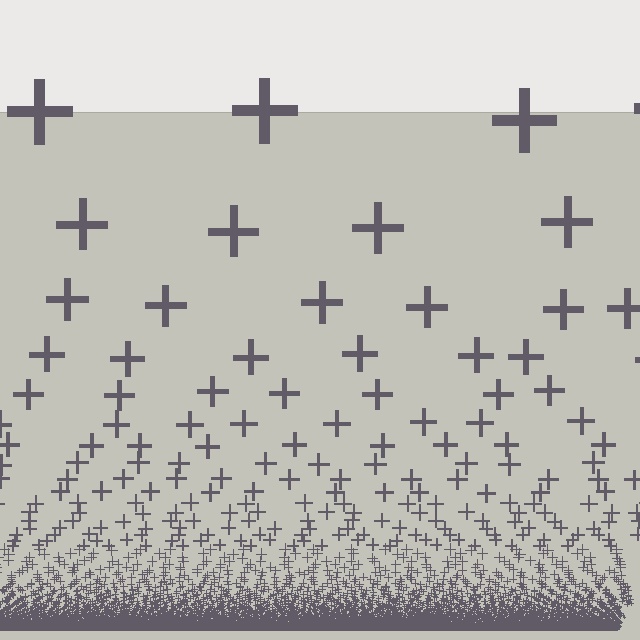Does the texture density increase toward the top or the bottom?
Density increases toward the bottom.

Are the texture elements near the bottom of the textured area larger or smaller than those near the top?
Smaller. The gradient is inverted — elements near the bottom are smaller and denser.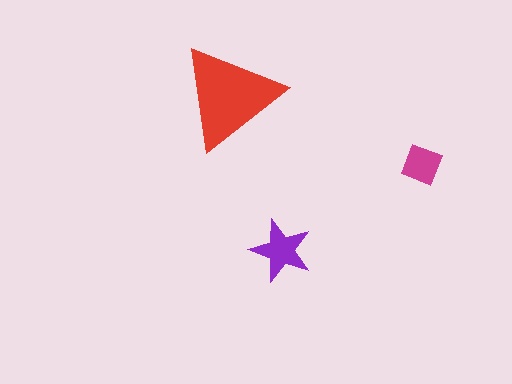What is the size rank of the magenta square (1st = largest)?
3rd.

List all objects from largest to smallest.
The red triangle, the purple star, the magenta square.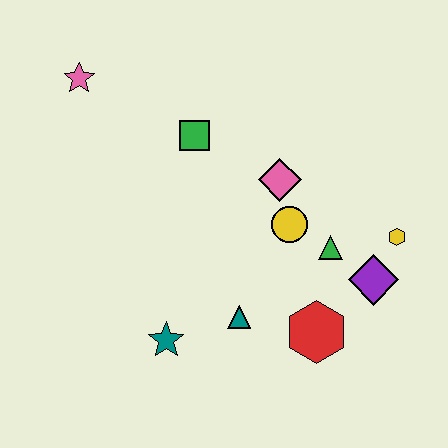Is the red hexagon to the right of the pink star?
Yes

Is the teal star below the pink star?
Yes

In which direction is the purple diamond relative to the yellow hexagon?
The purple diamond is below the yellow hexagon.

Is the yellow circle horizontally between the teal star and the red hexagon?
Yes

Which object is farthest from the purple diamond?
The pink star is farthest from the purple diamond.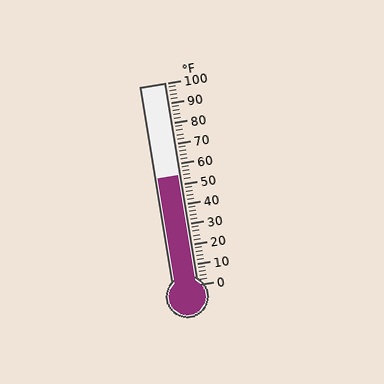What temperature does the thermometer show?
The thermometer shows approximately 54°F.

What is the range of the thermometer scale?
The thermometer scale ranges from 0°F to 100°F.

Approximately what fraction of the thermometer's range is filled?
The thermometer is filled to approximately 55% of its range.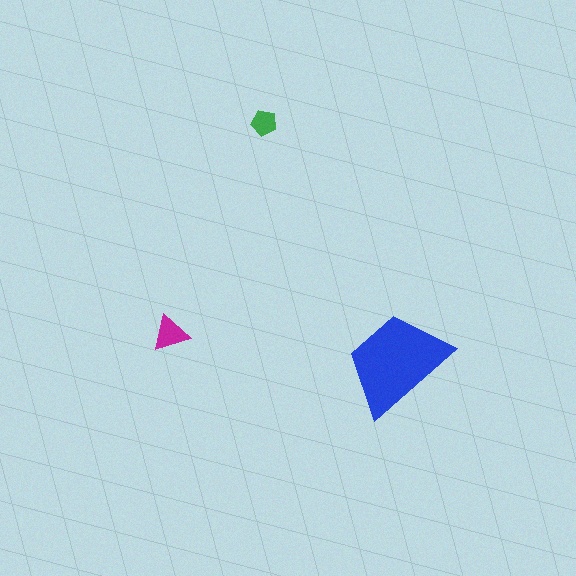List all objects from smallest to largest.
The green pentagon, the magenta triangle, the blue trapezoid.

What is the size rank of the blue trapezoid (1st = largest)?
1st.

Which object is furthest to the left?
The magenta triangle is leftmost.